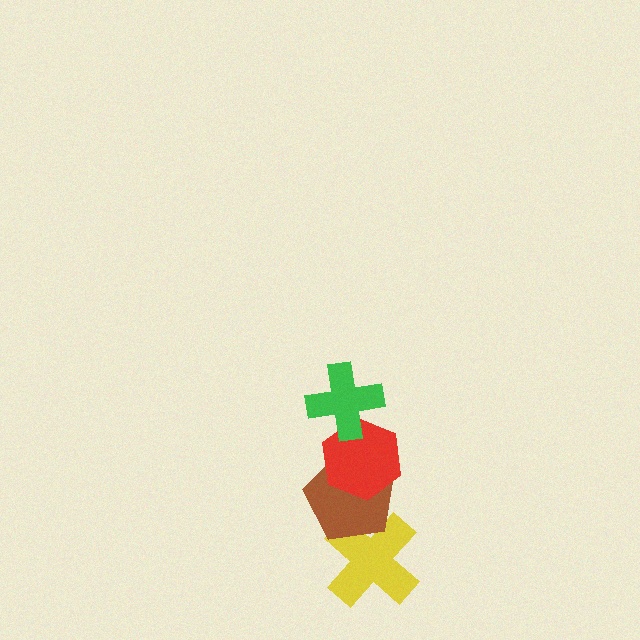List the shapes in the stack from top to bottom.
From top to bottom: the green cross, the red hexagon, the brown pentagon, the yellow cross.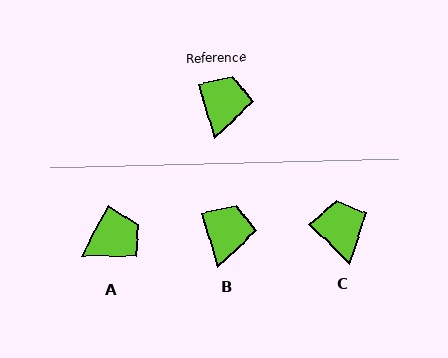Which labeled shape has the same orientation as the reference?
B.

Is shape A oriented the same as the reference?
No, it is off by about 44 degrees.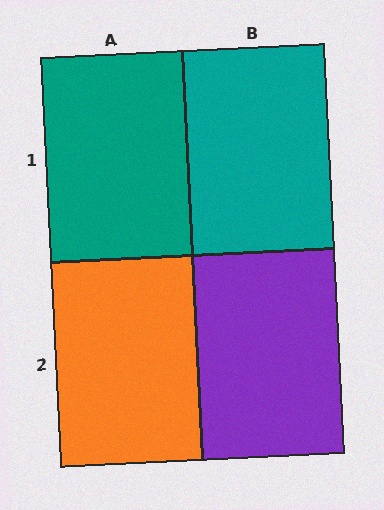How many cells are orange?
1 cell is orange.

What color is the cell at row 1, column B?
Teal.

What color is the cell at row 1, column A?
Teal.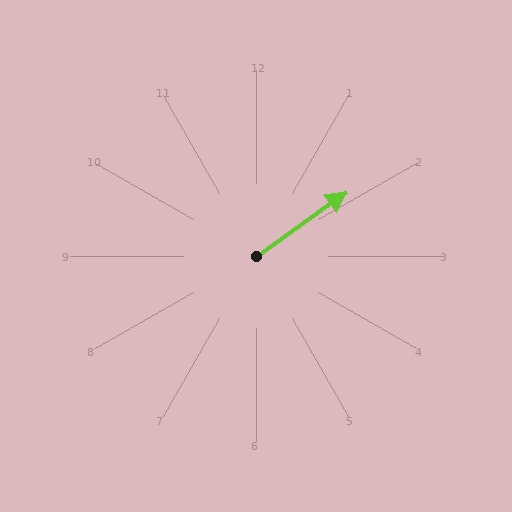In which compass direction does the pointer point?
Northeast.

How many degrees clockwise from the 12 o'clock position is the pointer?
Approximately 55 degrees.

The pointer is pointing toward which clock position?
Roughly 2 o'clock.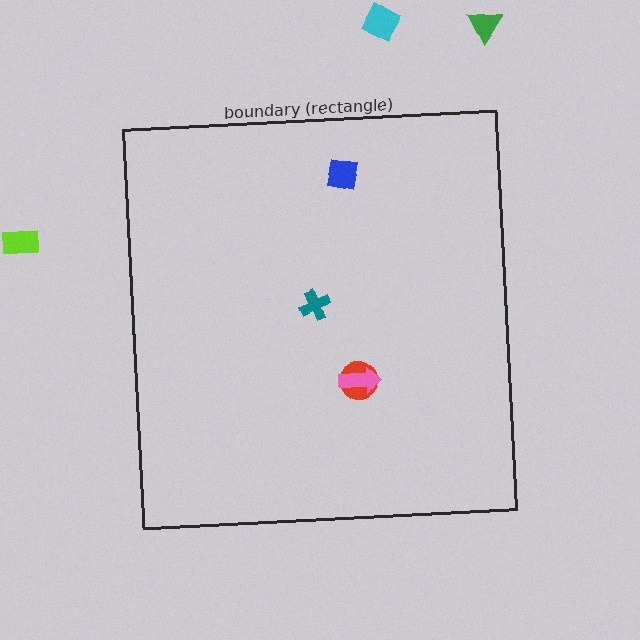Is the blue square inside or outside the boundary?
Inside.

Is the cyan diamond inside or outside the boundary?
Outside.